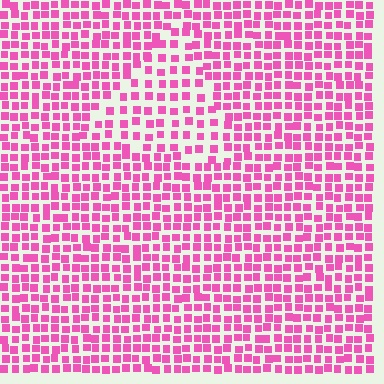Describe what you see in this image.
The image contains small pink elements arranged at two different densities. A triangle-shaped region is visible where the elements are less densely packed than the surrounding area.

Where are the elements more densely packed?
The elements are more densely packed outside the triangle boundary.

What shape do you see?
I see a triangle.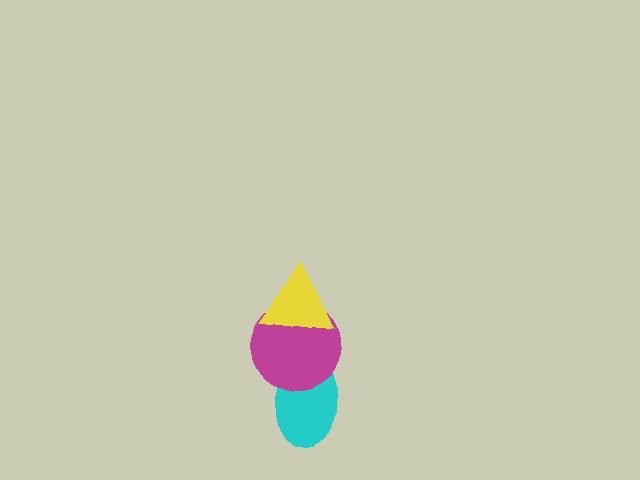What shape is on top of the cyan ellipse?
The magenta circle is on top of the cyan ellipse.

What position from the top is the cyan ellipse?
The cyan ellipse is 3rd from the top.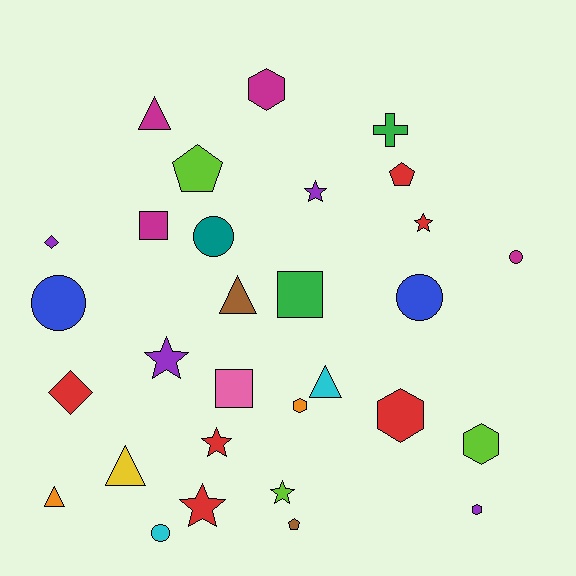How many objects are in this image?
There are 30 objects.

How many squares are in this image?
There are 3 squares.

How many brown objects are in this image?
There are 2 brown objects.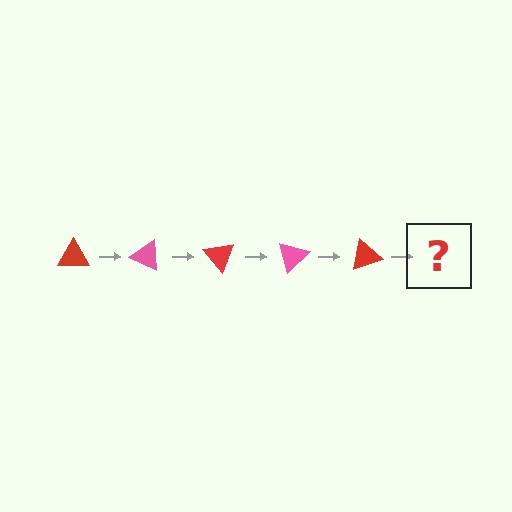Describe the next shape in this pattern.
It should be a pink triangle, rotated 125 degrees from the start.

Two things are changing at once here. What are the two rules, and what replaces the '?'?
The two rules are that it rotates 25 degrees each step and the color cycles through red and pink. The '?' should be a pink triangle, rotated 125 degrees from the start.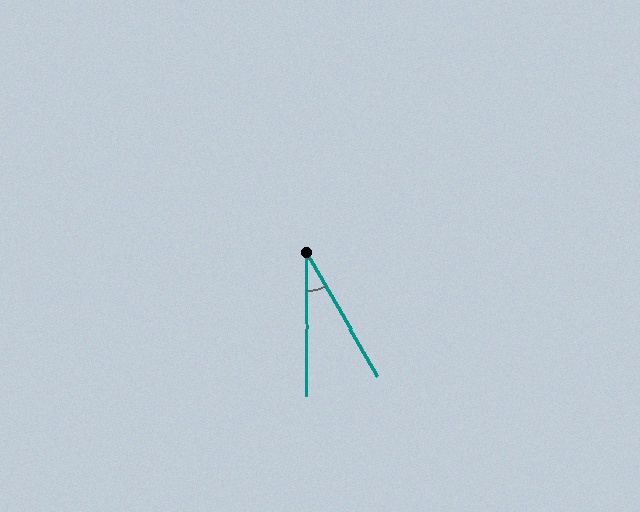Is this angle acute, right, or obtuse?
It is acute.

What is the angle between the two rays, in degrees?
Approximately 29 degrees.